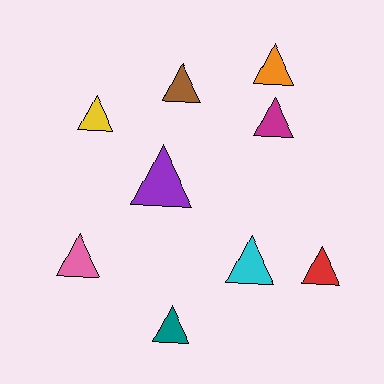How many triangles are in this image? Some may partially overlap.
There are 9 triangles.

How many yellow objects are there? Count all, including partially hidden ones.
There is 1 yellow object.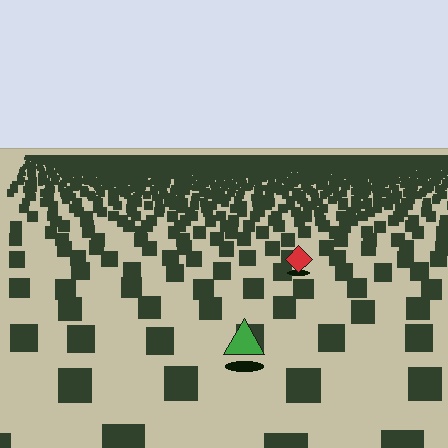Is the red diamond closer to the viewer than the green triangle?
No. The green triangle is closer — you can tell from the texture gradient: the ground texture is coarser near it.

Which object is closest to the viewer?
The green triangle is closest. The texture marks near it are larger and more spread out.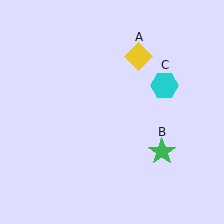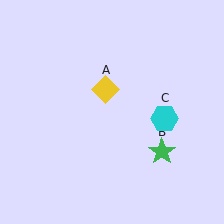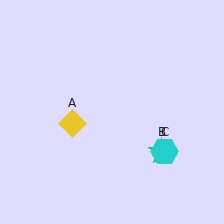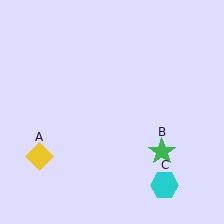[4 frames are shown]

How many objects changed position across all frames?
2 objects changed position: yellow diamond (object A), cyan hexagon (object C).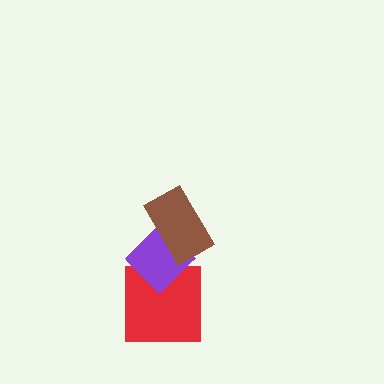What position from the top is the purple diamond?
The purple diamond is 2nd from the top.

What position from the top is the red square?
The red square is 3rd from the top.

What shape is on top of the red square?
The purple diamond is on top of the red square.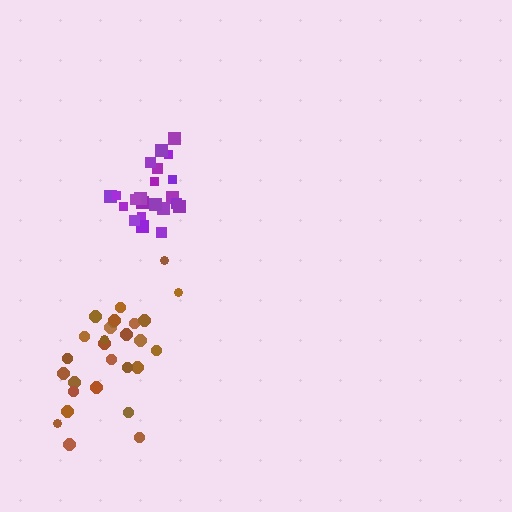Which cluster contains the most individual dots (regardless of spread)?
Brown (28).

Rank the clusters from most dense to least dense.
purple, brown.